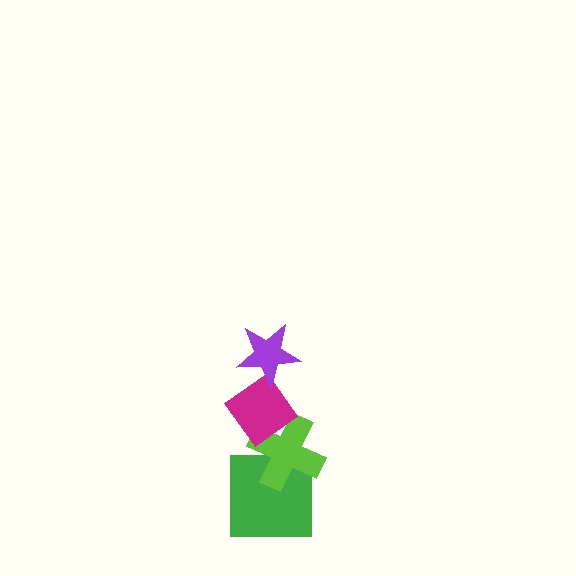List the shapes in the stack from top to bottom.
From top to bottom: the purple star, the magenta diamond, the lime cross, the green square.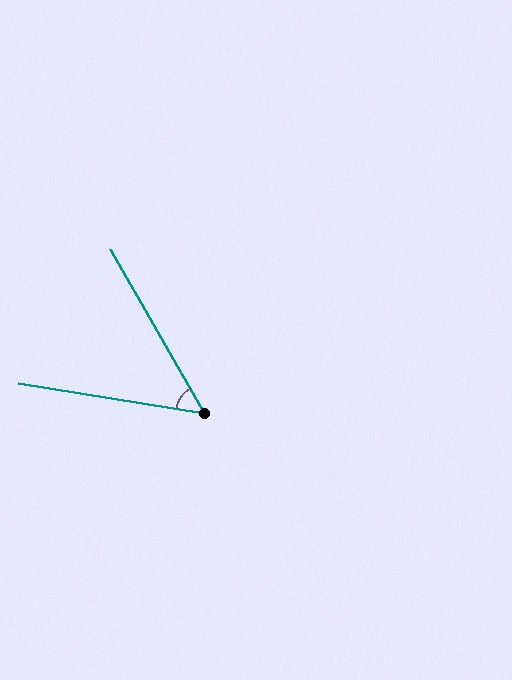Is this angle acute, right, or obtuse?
It is acute.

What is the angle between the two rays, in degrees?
Approximately 51 degrees.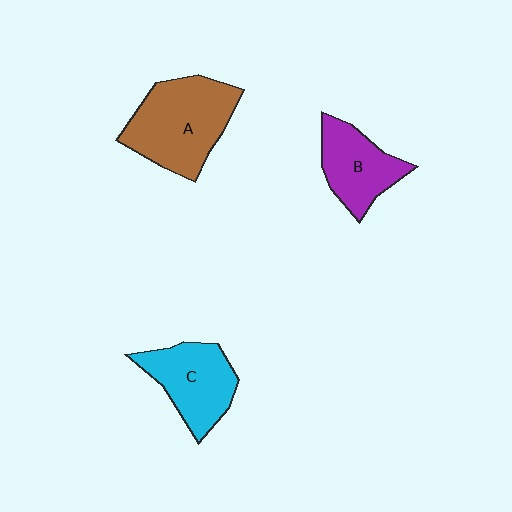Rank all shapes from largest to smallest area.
From largest to smallest: A (brown), C (cyan), B (purple).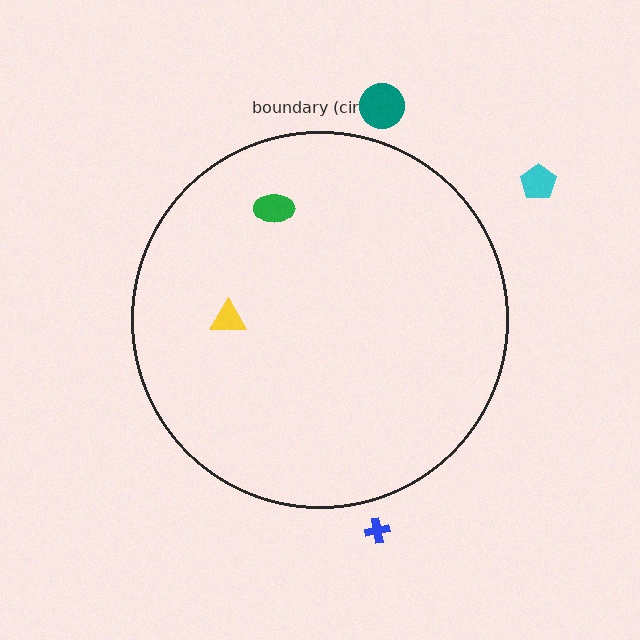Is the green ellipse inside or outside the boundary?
Inside.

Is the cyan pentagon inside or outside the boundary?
Outside.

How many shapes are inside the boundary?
2 inside, 3 outside.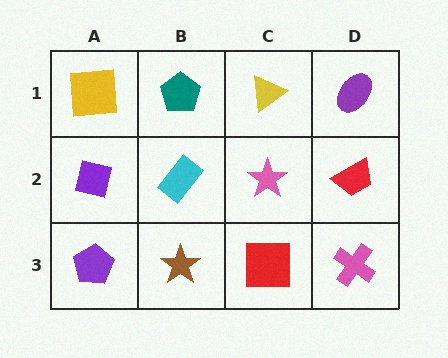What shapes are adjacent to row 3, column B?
A cyan rectangle (row 2, column B), a purple pentagon (row 3, column A), a red square (row 3, column C).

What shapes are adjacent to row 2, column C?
A yellow triangle (row 1, column C), a red square (row 3, column C), a cyan rectangle (row 2, column B), a red trapezoid (row 2, column D).